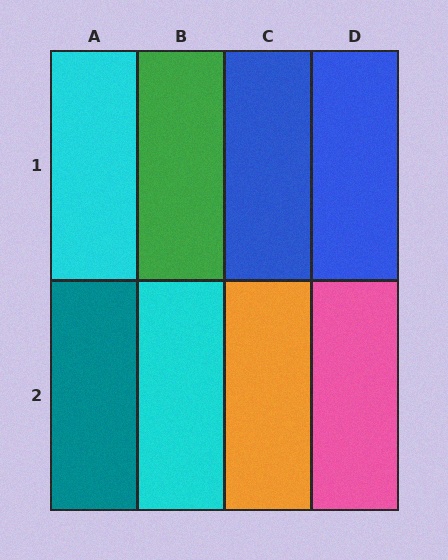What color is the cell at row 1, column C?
Blue.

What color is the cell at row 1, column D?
Blue.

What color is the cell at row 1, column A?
Cyan.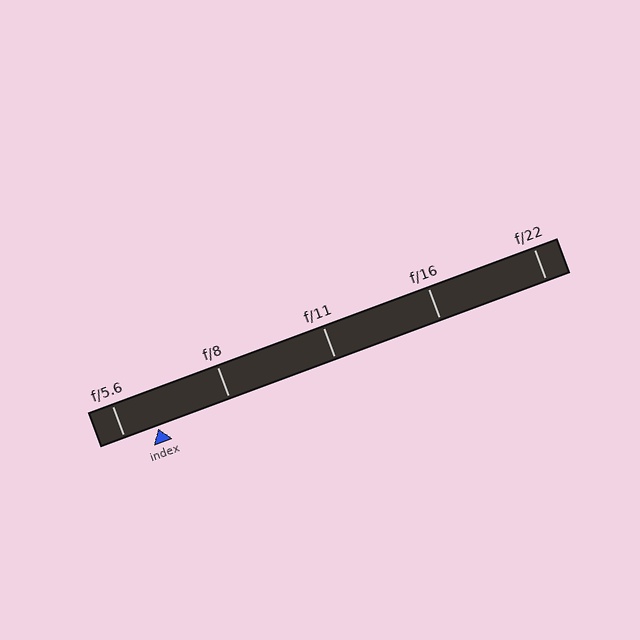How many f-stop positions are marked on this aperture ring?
There are 5 f-stop positions marked.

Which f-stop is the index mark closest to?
The index mark is closest to f/5.6.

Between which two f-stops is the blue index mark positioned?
The index mark is between f/5.6 and f/8.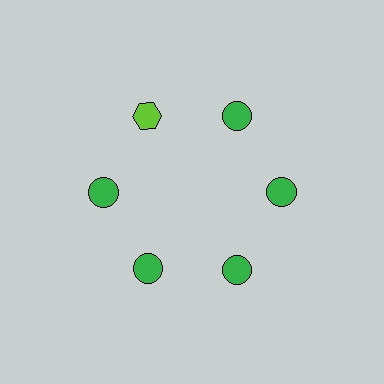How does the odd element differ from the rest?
It differs in both color (lime instead of green) and shape (hexagon instead of circle).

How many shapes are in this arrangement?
There are 6 shapes arranged in a ring pattern.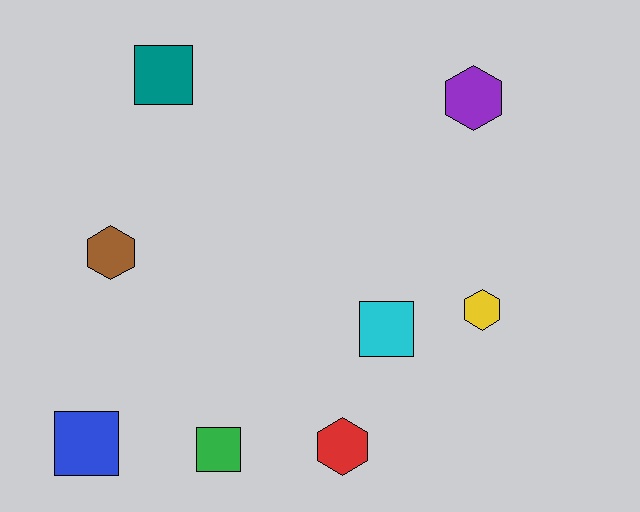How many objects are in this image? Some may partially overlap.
There are 8 objects.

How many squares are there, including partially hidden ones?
There are 4 squares.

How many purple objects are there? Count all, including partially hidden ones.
There is 1 purple object.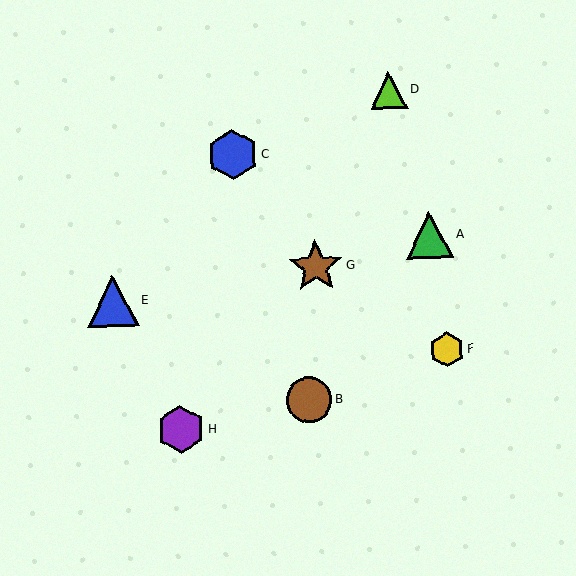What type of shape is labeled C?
Shape C is a blue hexagon.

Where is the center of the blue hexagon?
The center of the blue hexagon is at (233, 155).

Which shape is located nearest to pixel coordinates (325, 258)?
The brown star (labeled G) at (316, 266) is nearest to that location.